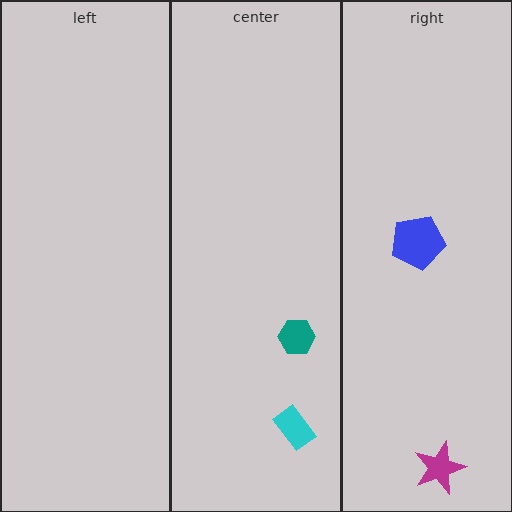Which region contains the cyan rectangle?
The center region.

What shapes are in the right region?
The magenta star, the blue pentagon.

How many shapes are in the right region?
2.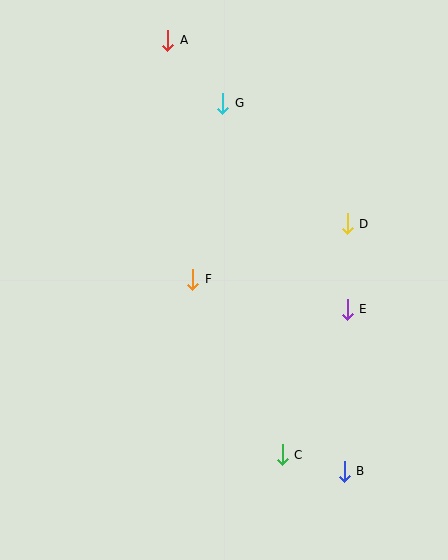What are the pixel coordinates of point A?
Point A is at (168, 40).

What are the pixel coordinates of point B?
Point B is at (344, 471).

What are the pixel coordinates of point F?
Point F is at (193, 279).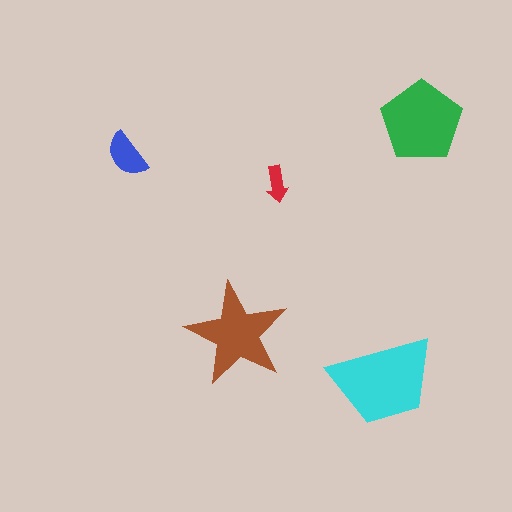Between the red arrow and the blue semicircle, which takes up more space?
The blue semicircle.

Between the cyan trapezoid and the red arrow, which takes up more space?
The cyan trapezoid.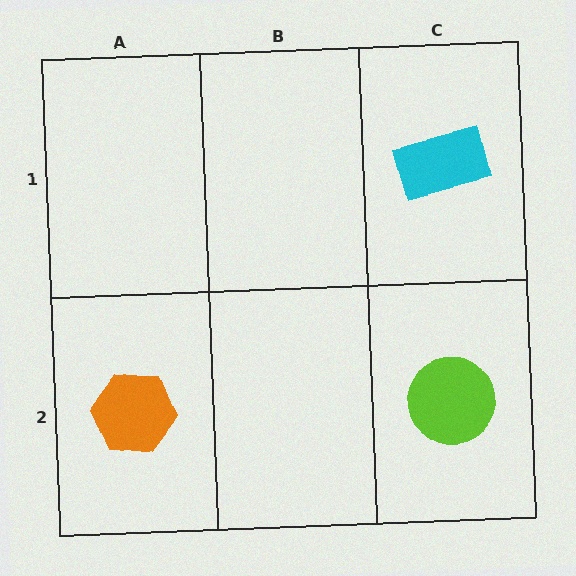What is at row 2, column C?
A lime circle.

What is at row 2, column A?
An orange hexagon.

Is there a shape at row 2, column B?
No, that cell is empty.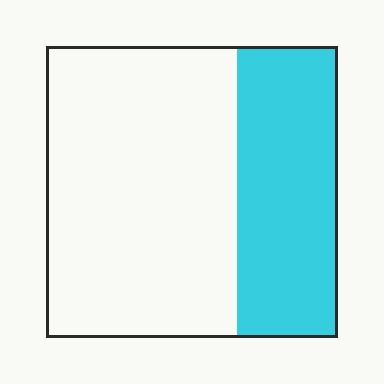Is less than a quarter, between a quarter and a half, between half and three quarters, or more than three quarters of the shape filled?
Between a quarter and a half.